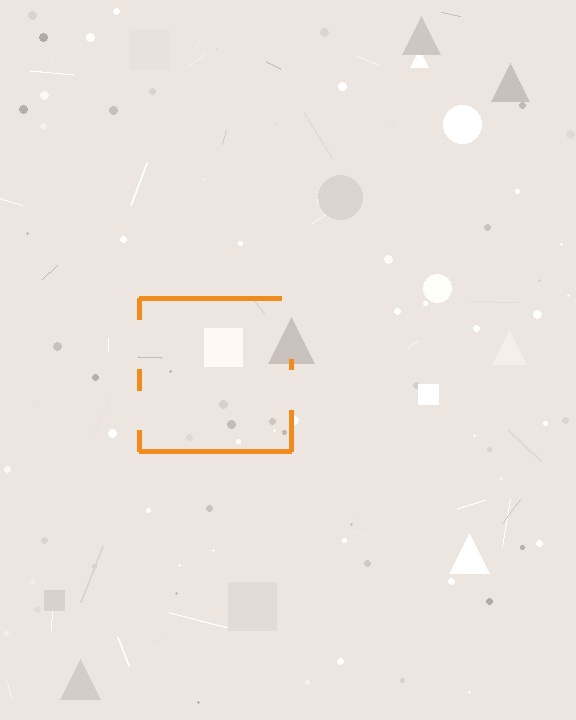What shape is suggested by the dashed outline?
The dashed outline suggests a square.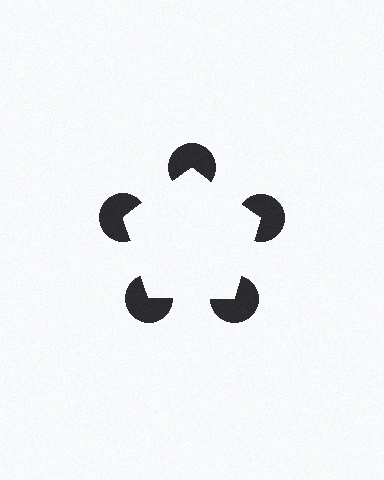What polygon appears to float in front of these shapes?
An illusory pentagon — its edges are inferred from the aligned wedge cuts in the pac-man discs, not physically drawn.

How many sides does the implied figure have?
5 sides.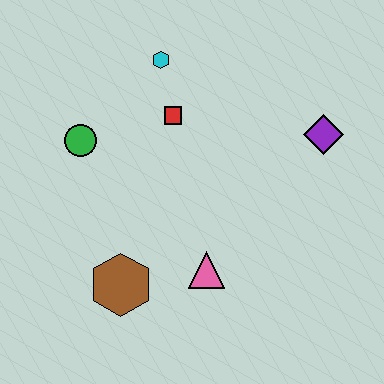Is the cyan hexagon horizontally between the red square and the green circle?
Yes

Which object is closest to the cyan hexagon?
The red square is closest to the cyan hexagon.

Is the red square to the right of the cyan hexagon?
Yes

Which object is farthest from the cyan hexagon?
The brown hexagon is farthest from the cyan hexagon.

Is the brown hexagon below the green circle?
Yes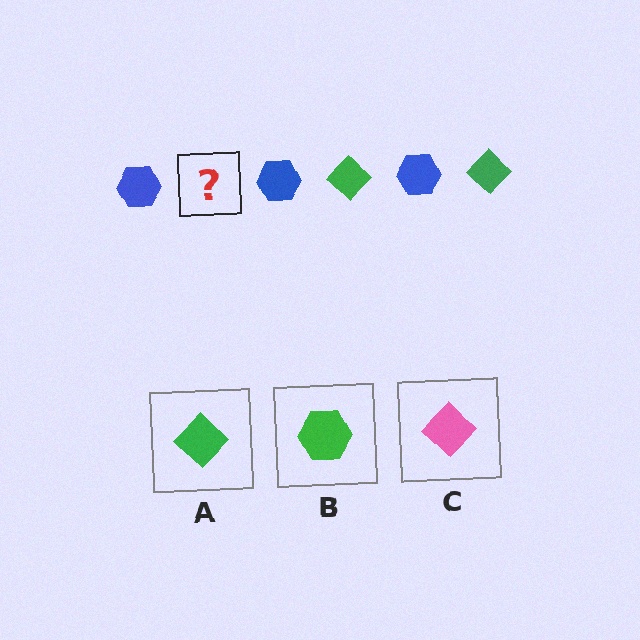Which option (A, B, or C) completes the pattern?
A.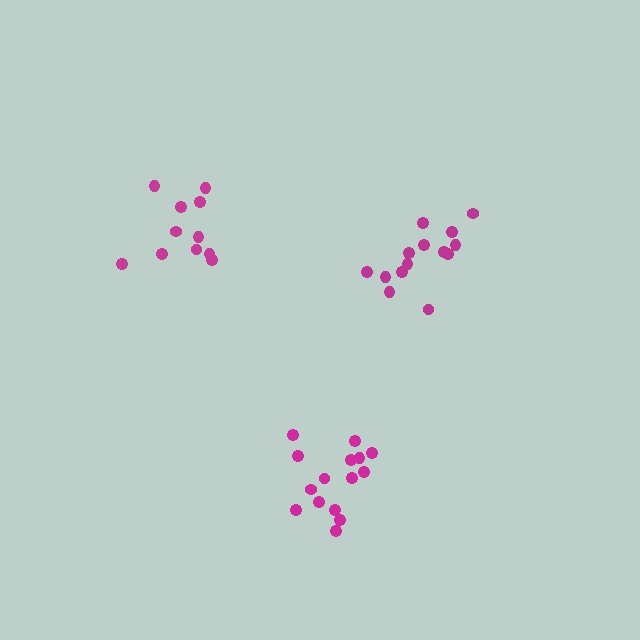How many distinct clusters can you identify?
There are 3 distinct clusters.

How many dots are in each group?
Group 1: 15 dots, Group 2: 11 dots, Group 3: 14 dots (40 total).